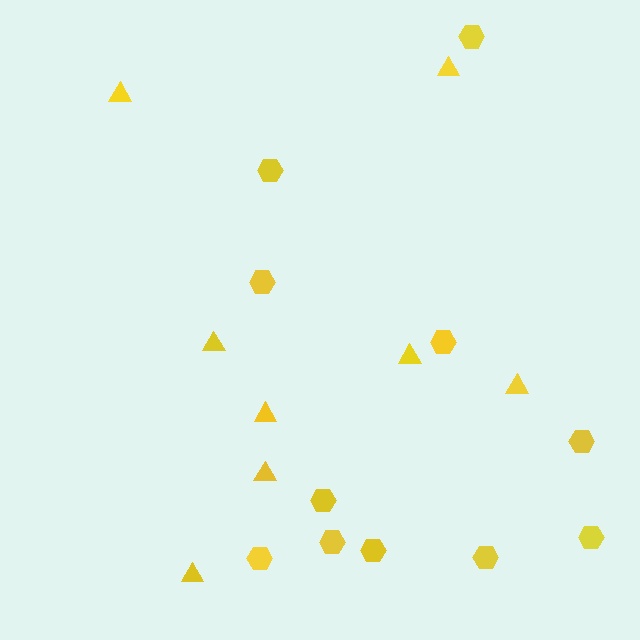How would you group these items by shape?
There are 2 groups: one group of hexagons (11) and one group of triangles (8).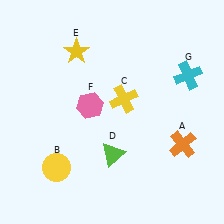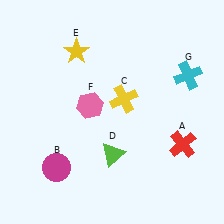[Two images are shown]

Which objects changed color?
A changed from orange to red. B changed from yellow to magenta.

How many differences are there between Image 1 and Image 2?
There are 2 differences between the two images.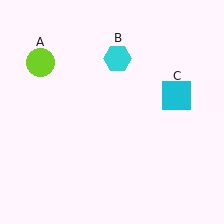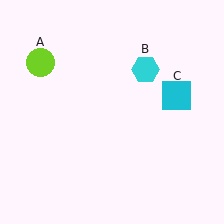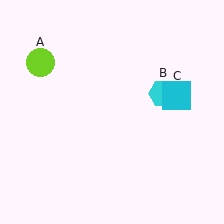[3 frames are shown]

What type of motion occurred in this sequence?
The cyan hexagon (object B) rotated clockwise around the center of the scene.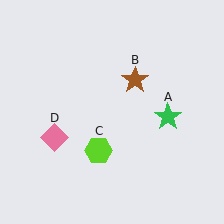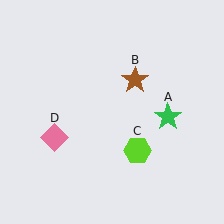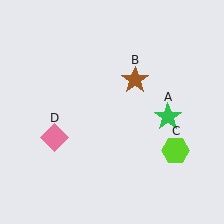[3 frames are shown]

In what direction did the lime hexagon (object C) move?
The lime hexagon (object C) moved right.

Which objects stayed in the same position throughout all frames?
Green star (object A) and brown star (object B) and pink diamond (object D) remained stationary.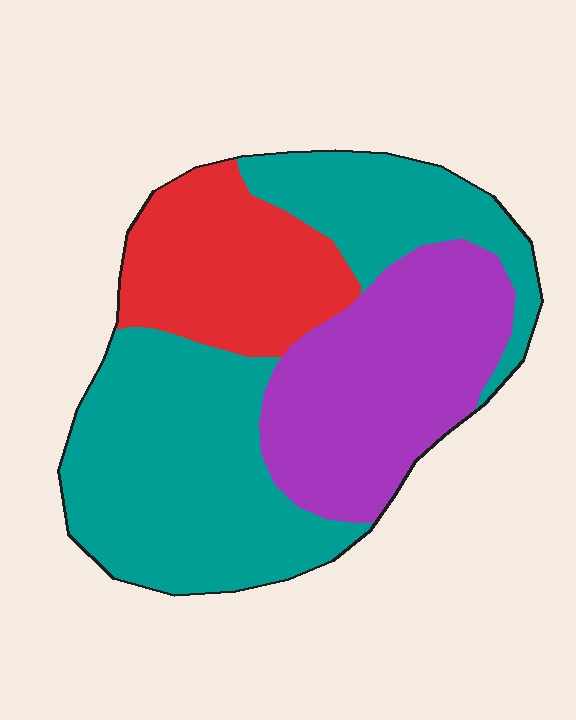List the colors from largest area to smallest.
From largest to smallest: teal, purple, red.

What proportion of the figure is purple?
Purple takes up between a quarter and a half of the figure.